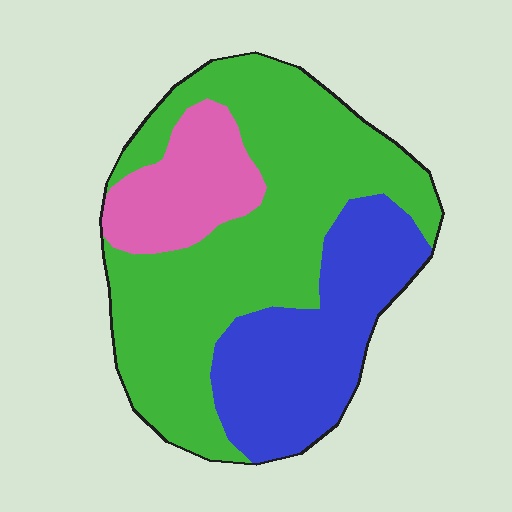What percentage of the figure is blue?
Blue takes up about one quarter (1/4) of the figure.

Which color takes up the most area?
Green, at roughly 55%.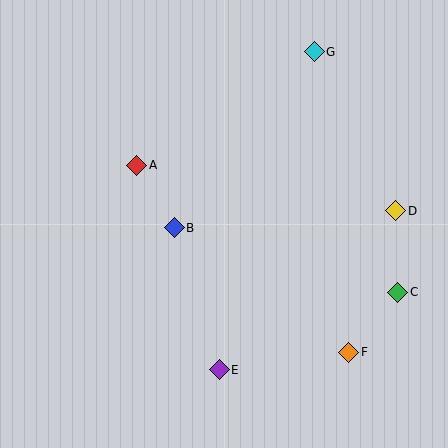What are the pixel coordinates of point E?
Point E is at (219, 370).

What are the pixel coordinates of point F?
Point F is at (349, 352).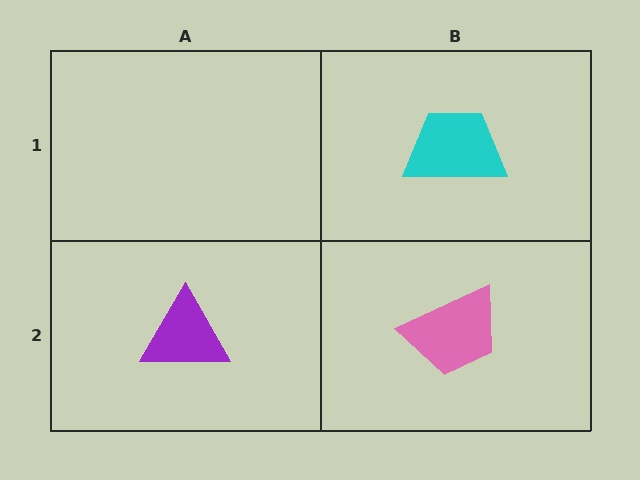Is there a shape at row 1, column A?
No, that cell is empty.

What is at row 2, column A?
A purple triangle.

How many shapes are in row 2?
2 shapes.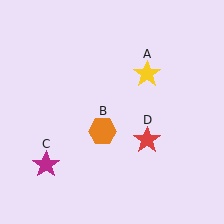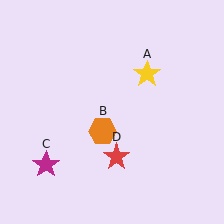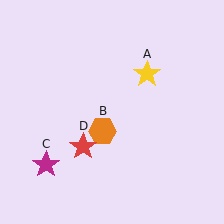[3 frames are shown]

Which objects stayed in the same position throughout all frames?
Yellow star (object A) and orange hexagon (object B) and magenta star (object C) remained stationary.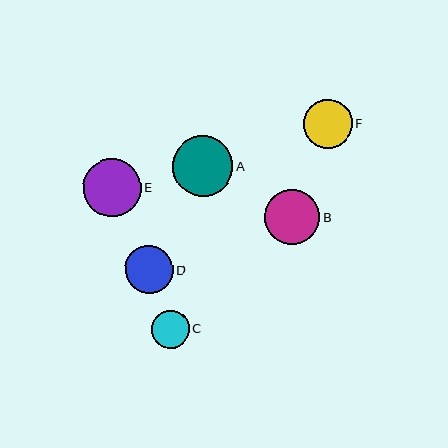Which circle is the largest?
Circle A is the largest with a size of approximately 61 pixels.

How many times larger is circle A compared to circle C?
Circle A is approximately 1.6 times the size of circle C.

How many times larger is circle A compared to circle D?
Circle A is approximately 1.3 times the size of circle D.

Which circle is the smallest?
Circle C is the smallest with a size of approximately 38 pixels.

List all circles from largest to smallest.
From largest to smallest: A, E, B, F, D, C.